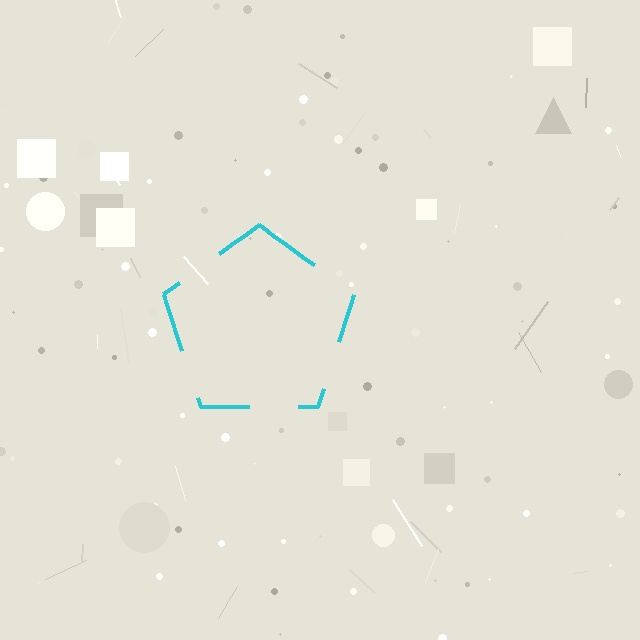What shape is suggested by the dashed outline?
The dashed outline suggests a pentagon.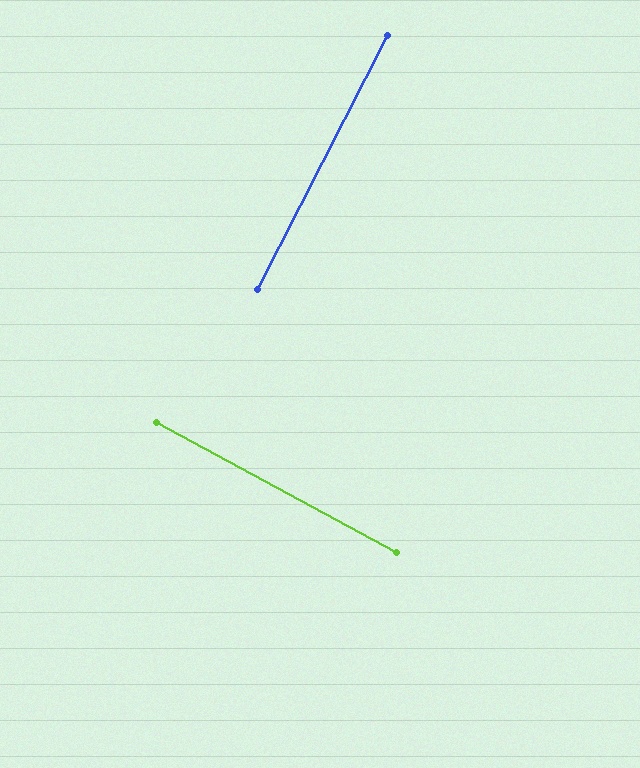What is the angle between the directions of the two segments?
Approximately 88 degrees.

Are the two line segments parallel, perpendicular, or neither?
Perpendicular — they meet at approximately 88°.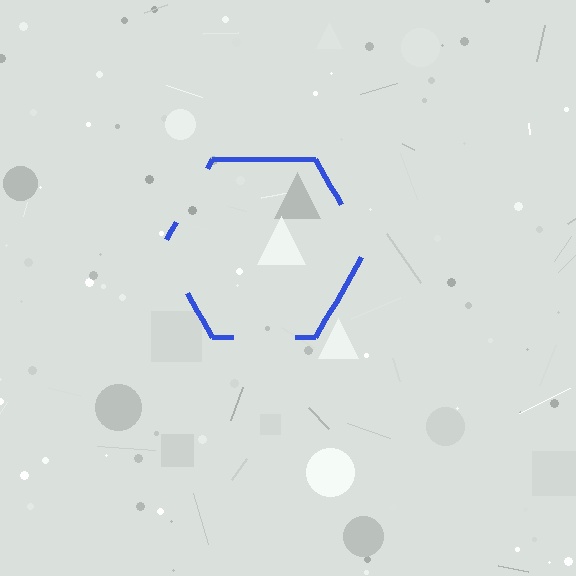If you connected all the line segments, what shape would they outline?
They would outline a hexagon.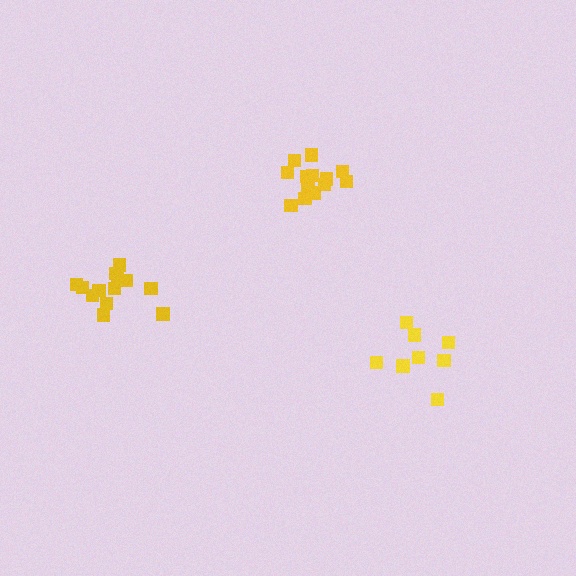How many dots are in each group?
Group 1: 8 dots, Group 2: 13 dots, Group 3: 13 dots (34 total).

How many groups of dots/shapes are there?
There are 3 groups.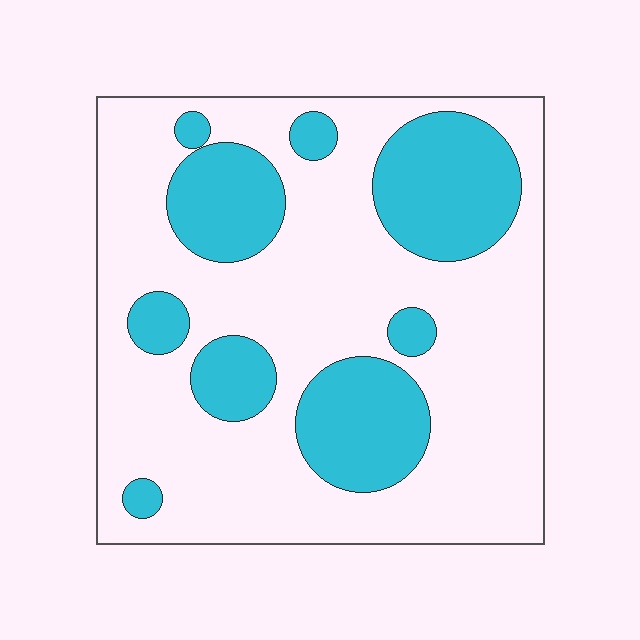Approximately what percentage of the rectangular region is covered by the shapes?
Approximately 30%.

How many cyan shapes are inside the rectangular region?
9.